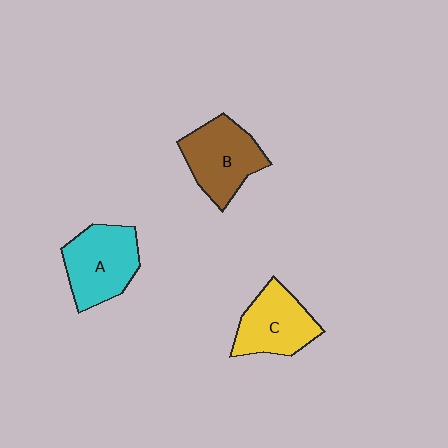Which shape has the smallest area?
Shape C (yellow).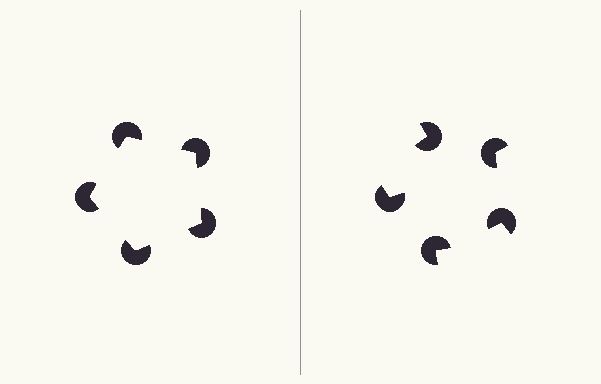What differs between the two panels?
The pac-man discs are positioned identically on both sides; only the wedge orientations differ. On the left they align to a pentagon; on the right they are misaligned.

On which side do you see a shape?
An illusory pentagon appears on the left side. On the right side the wedge cuts are rotated, so no coherent shape forms.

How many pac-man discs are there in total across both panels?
10 — 5 on each side.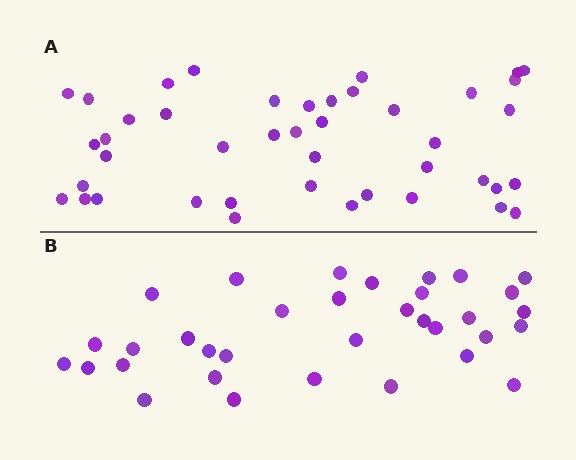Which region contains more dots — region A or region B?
Region A (the top region) has more dots.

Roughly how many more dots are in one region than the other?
Region A has roughly 8 or so more dots than region B.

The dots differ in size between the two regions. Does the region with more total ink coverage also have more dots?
No. Region B has more total ink coverage because its dots are larger, but region A actually contains more individual dots. Total area can be misleading — the number of items is what matters here.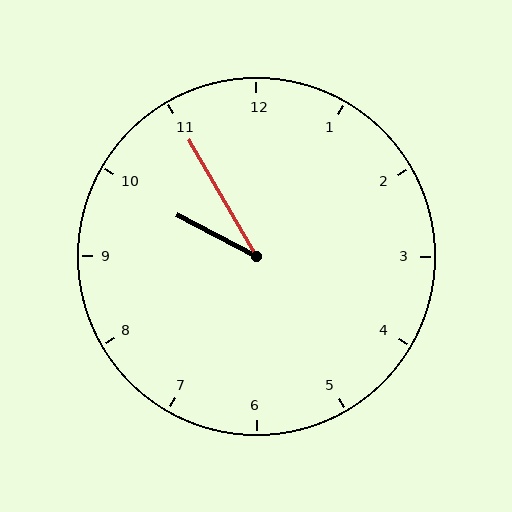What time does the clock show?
9:55.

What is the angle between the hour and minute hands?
Approximately 32 degrees.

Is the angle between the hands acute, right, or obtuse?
It is acute.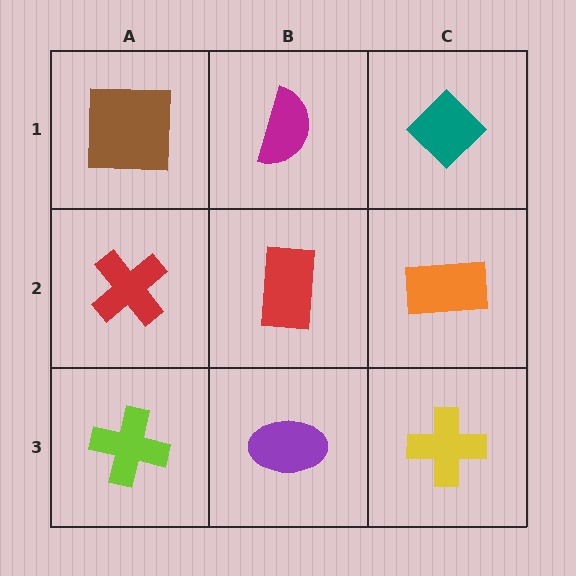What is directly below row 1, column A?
A red cross.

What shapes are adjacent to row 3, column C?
An orange rectangle (row 2, column C), a purple ellipse (row 3, column B).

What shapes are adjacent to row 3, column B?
A red rectangle (row 2, column B), a lime cross (row 3, column A), a yellow cross (row 3, column C).